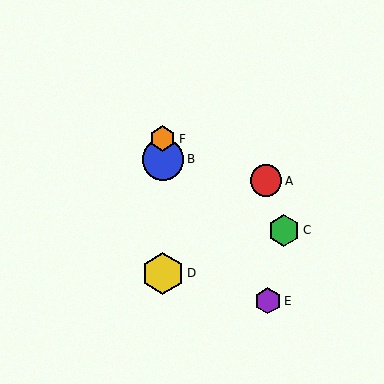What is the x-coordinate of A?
Object A is at x≈266.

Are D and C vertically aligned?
No, D is at x≈163 and C is at x≈284.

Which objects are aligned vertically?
Objects B, D, F are aligned vertically.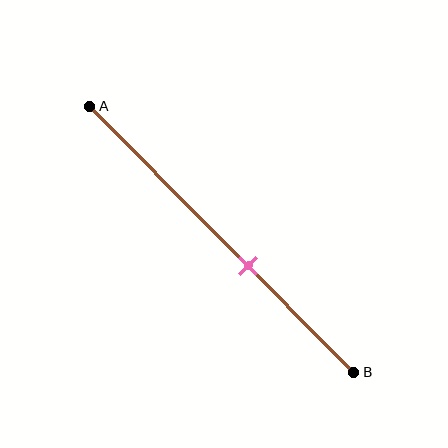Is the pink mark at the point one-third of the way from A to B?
No, the mark is at about 60% from A, not at the 33% one-third point.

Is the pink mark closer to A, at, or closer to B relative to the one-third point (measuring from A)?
The pink mark is closer to point B than the one-third point of segment AB.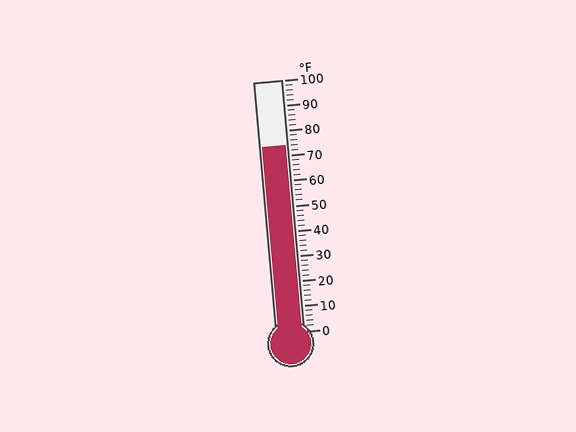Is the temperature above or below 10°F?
The temperature is above 10°F.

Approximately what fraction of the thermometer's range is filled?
The thermometer is filled to approximately 75% of its range.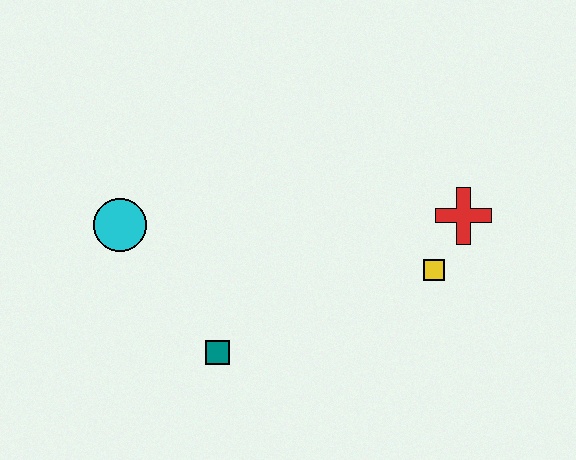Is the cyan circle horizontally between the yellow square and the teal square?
No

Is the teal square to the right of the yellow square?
No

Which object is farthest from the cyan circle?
The red cross is farthest from the cyan circle.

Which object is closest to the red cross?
The yellow square is closest to the red cross.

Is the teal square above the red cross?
No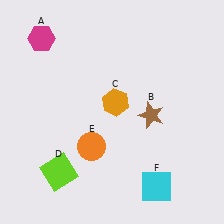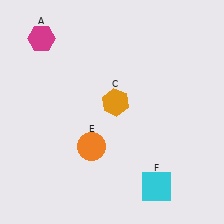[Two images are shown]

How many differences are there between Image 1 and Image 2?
There are 2 differences between the two images.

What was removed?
The lime square (D), the brown star (B) were removed in Image 2.